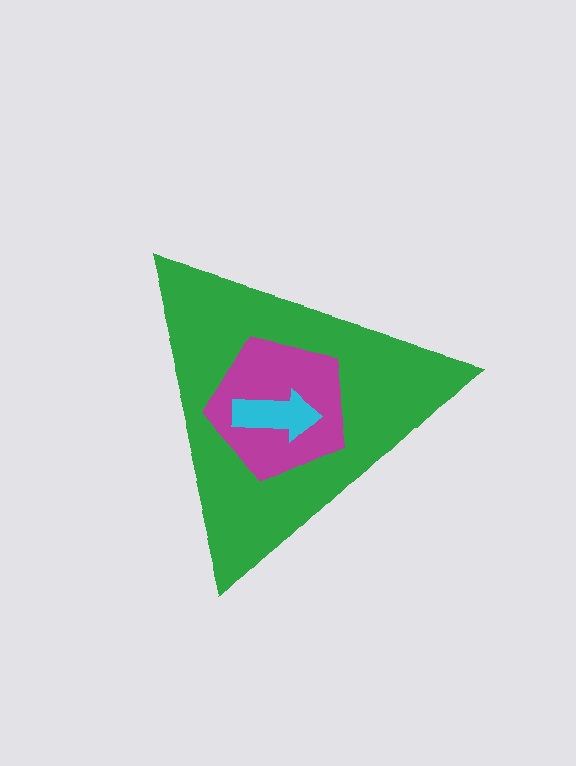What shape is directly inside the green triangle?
The magenta pentagon.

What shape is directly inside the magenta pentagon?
The cyan arrow.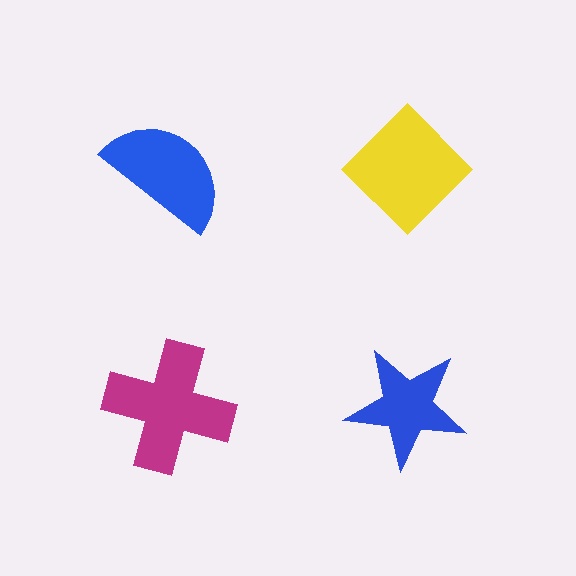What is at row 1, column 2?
A yellow diamond.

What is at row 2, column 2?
A blue star.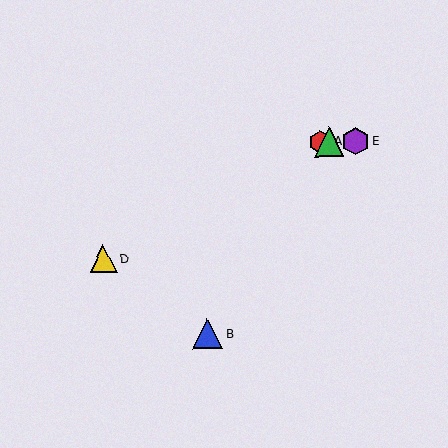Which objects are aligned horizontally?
Objects A, C, E are aligned horizontally.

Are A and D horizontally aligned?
No, A is at y≈142 and D is at y≈258.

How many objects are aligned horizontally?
3 objects (A, C, E) are aligned horizontally.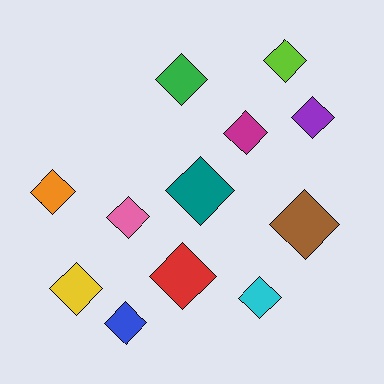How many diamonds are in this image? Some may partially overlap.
There are 12 diamonds.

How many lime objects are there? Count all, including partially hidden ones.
There is 1 lime object.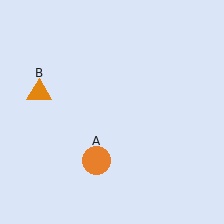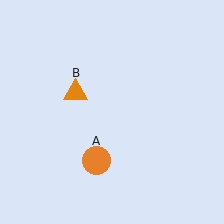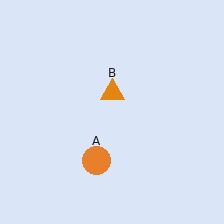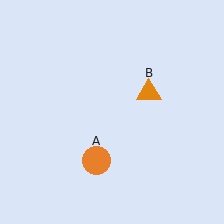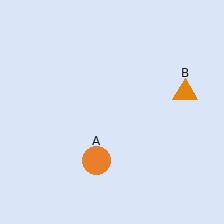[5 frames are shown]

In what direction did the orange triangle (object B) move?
The orange triangle (object B) moved right.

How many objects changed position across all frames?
1 object changed position: orange triangle (object B).